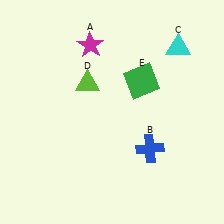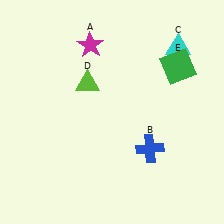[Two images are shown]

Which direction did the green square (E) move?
The green square (E) moved right.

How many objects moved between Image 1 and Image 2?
1 object moved between the two images.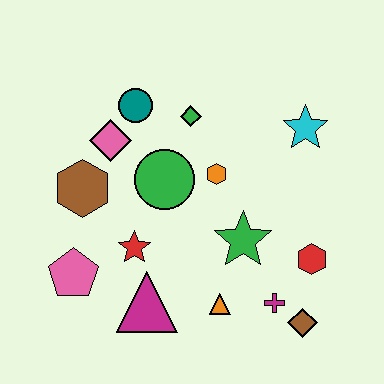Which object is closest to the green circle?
The orange hexagon is closest to the green circle.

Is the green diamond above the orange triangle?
Yes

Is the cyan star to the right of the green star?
Yes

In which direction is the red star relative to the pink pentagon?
The red star is to the right of the pink pentagon.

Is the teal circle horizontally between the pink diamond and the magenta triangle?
Yes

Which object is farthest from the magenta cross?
The teal circle is farthest from the magenta cross.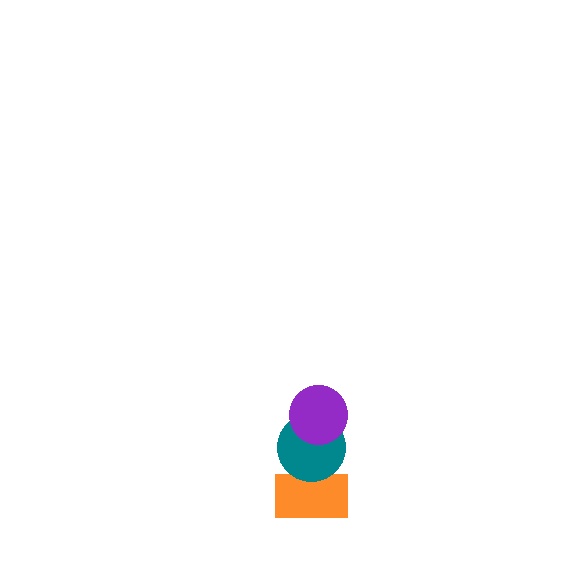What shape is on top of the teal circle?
The purple circle is on top of the teal circle.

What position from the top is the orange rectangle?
The orange rectangle is 3rd from the top.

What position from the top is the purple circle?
The purple circle is 1st from the top.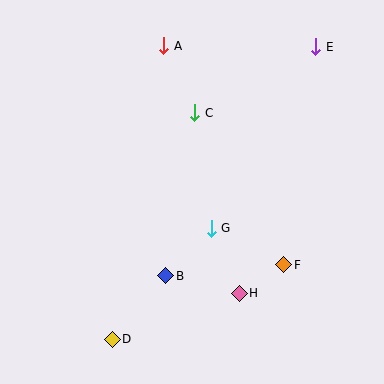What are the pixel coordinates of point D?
Point D is at (112, 339).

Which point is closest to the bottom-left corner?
Point D is closest to the bottom-left corner.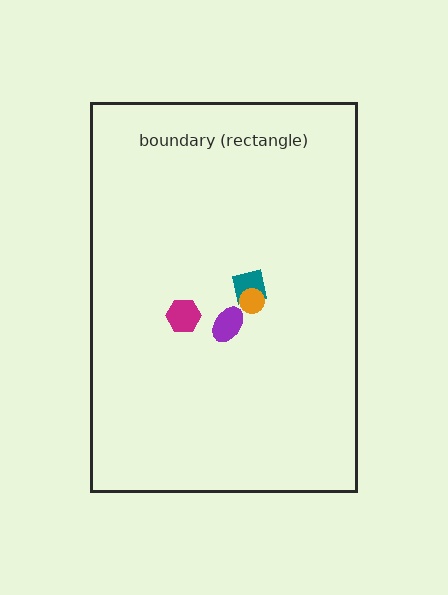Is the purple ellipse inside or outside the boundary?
Inside.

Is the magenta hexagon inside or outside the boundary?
Inside.